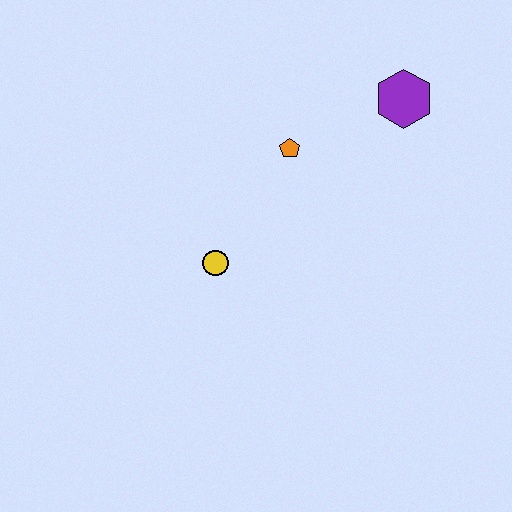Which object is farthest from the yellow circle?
The purple hexagon is farthest from the yellow circle.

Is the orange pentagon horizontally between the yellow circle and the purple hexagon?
Yes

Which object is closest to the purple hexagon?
The orange pentagon is closest to the purple hexagon.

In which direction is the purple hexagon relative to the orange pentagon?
The purple hexagon is to the right of the orange pentagon.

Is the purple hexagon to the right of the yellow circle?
Yes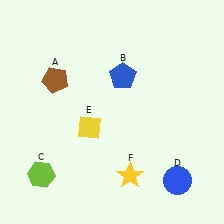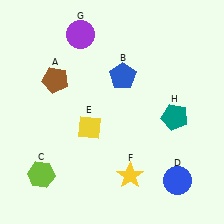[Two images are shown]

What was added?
A purple circle (G), a teal pentagon (H) were added in Image 2.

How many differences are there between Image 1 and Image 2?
There are 2 differences between the two images.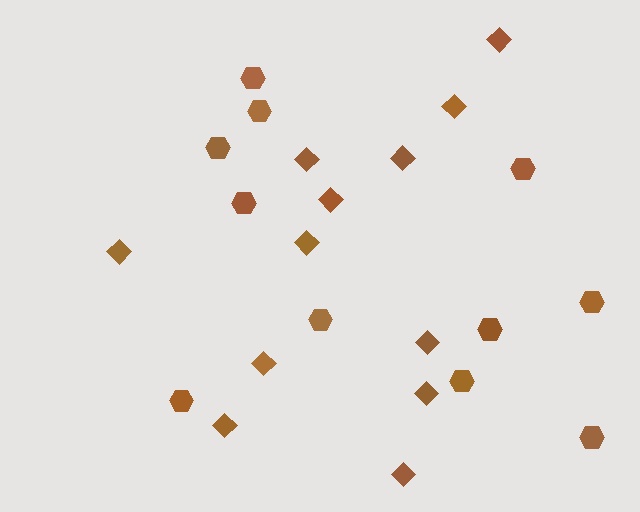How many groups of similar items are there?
There are 2 groups: one group of hexagons (11) and one group of diamonds (12).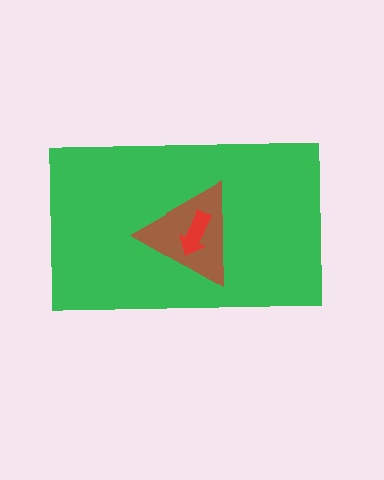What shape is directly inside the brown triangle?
The red arrow.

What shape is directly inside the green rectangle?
The brown triangle.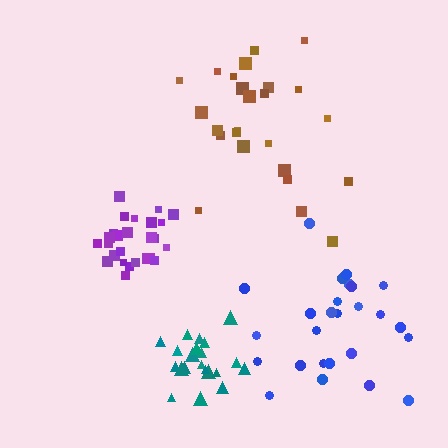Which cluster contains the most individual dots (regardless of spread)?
Purple (27).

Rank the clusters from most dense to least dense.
purple, teal, blue, brown.